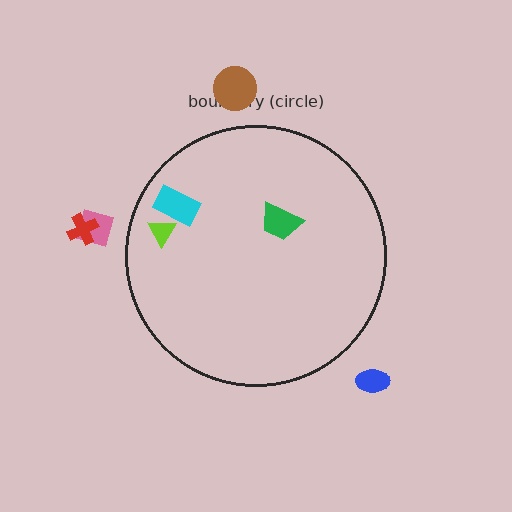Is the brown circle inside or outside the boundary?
Outside.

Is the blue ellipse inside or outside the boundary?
Outside.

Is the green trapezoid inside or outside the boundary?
Inside.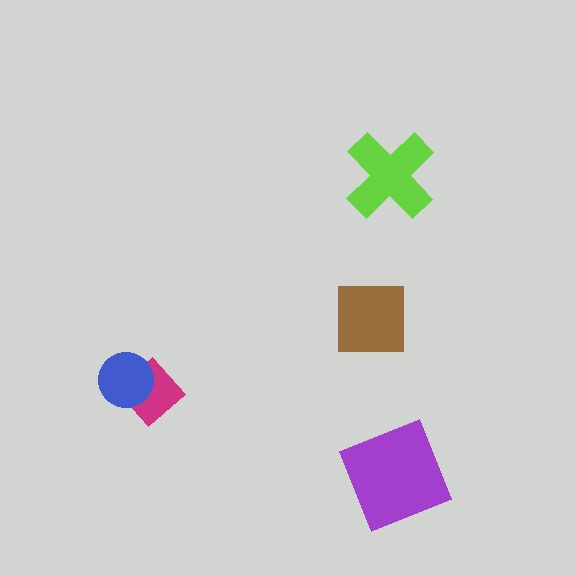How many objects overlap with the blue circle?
1 object overlaps with the blue circle.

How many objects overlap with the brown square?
0 objects overlap with the brown square.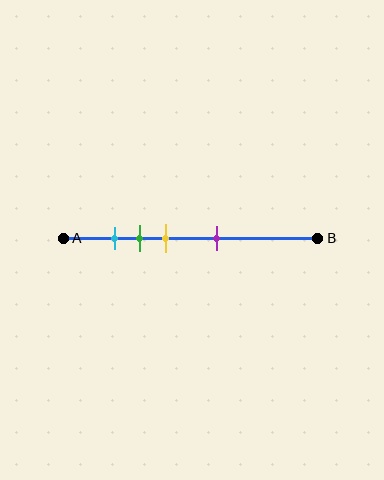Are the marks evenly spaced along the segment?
No, the marks are not evenly spaced.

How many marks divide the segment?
There are 4 marks dividing the segment.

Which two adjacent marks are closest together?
The cyan and green marks are the closest adjacent pair.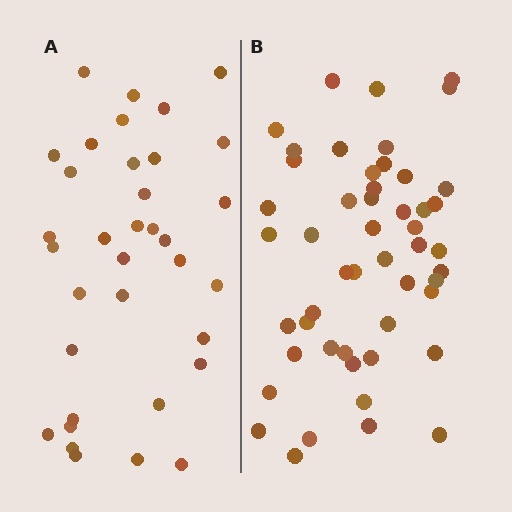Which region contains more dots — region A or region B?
Region B (the right region) has more dots.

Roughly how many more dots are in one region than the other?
Region B has approximately 15 more dots than region A.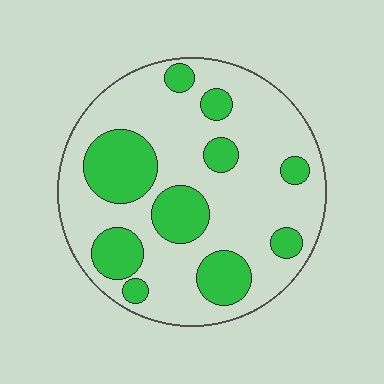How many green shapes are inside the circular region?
10.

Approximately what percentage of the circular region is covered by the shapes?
Approximately 30%.